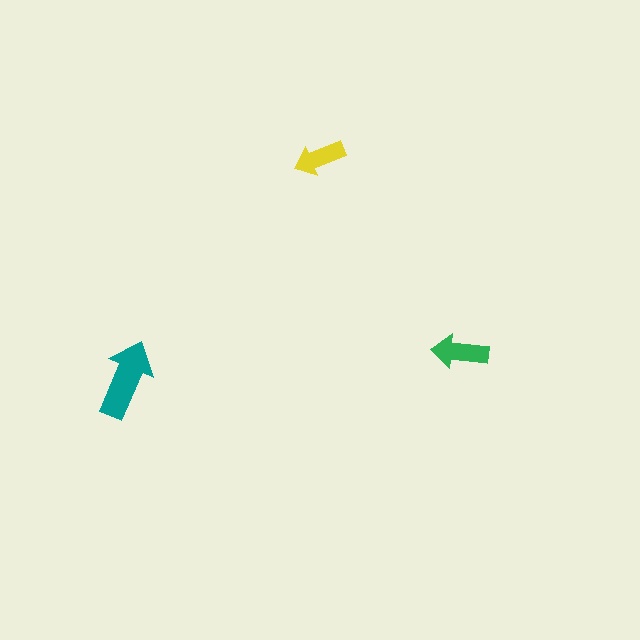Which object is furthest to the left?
The teal arrow is leftmost.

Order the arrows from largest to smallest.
the teal one, the green one, the yellow one.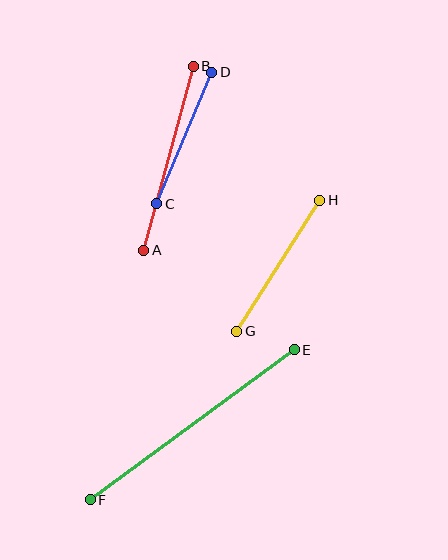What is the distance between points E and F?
The distance is approximately 253 pixels.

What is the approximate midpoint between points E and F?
The midpoint is at approximately (192, 425) pixels.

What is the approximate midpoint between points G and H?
The midpoint is at approximately (278, 266) pixels.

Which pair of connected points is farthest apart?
Points E and F are farthest apart.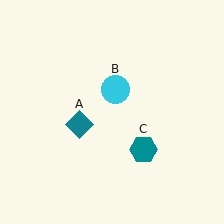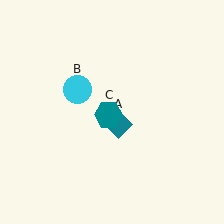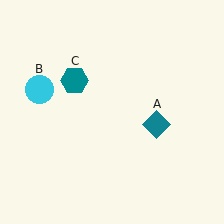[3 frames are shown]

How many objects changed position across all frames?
3 objects changed position: teal diamond (object A), cyan circle (object B), teal hexagon (object C).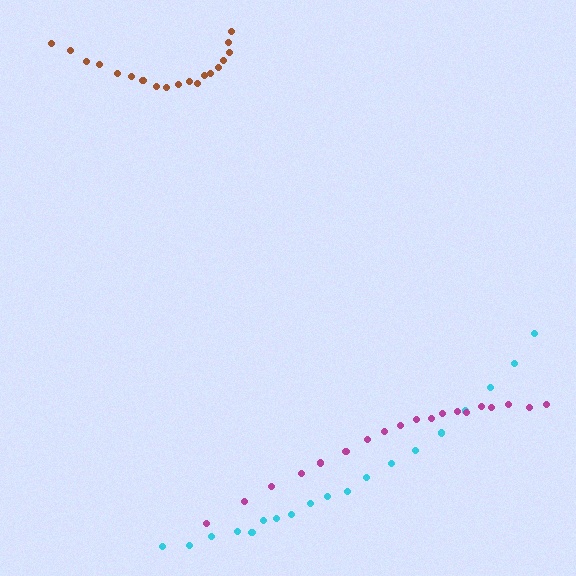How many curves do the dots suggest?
There are 3 distinct paths.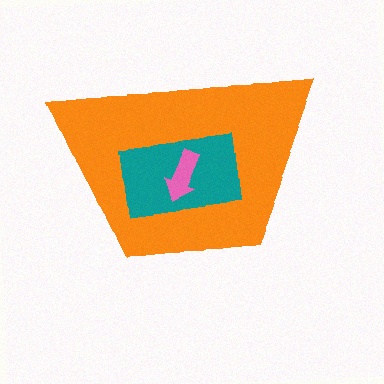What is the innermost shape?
The pink arrow.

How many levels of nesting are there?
3.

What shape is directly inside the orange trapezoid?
The teal rectangle.